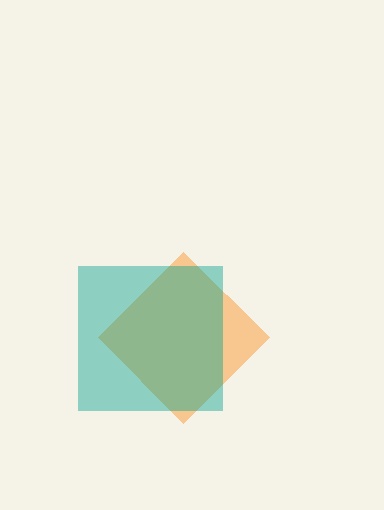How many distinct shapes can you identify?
There are 2 distinct shapes: an orange diamond, a teal square.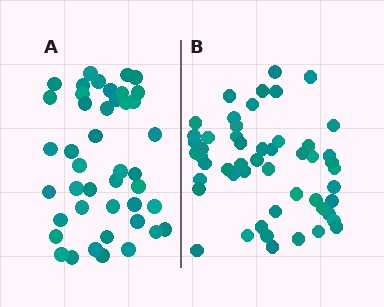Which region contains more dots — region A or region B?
Region B (the right region) has more dots.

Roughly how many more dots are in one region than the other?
Region B has roughly 8 or so more dots than region A.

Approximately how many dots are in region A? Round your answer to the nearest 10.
About 40 dots. (The exact count is 43, which rounds to 40.)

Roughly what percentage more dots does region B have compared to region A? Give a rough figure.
About 20% more.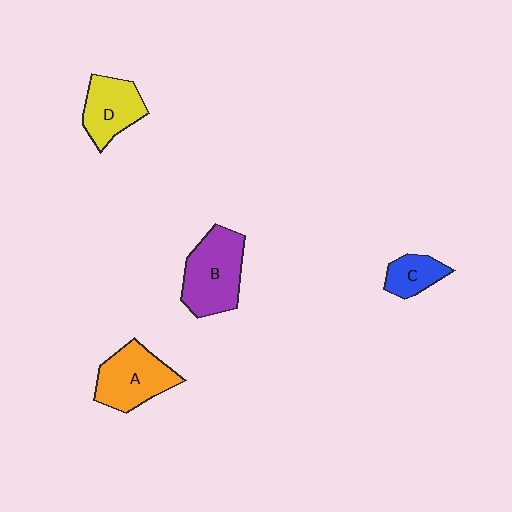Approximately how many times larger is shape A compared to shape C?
Approximately 2.0 times.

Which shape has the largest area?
Shape B (purple).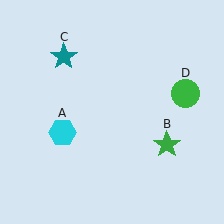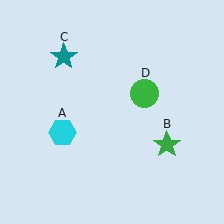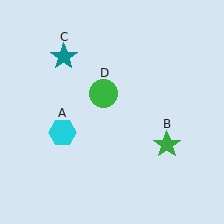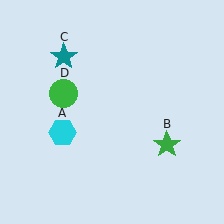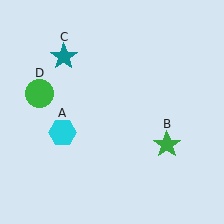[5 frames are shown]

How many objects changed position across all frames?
1 object changed position: green circle (object D).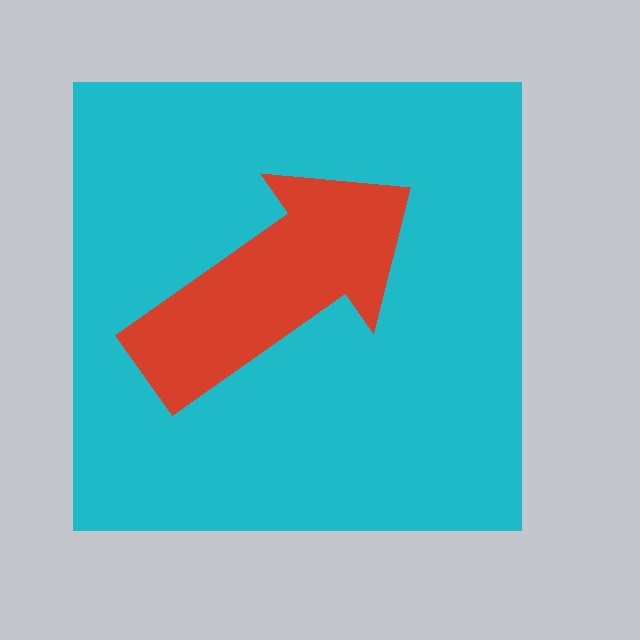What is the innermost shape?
The red arrow.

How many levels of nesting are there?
2.